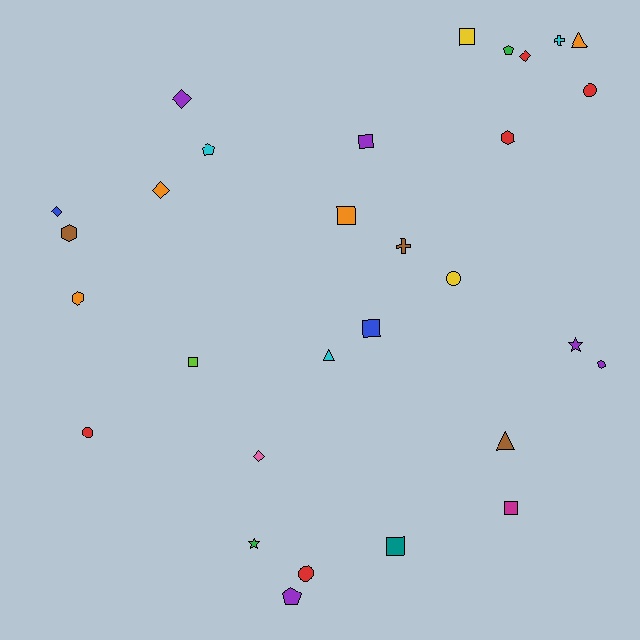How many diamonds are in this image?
There are 5 diamonds.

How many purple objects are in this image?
There are 5 purple objects.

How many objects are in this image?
There are 30 objects.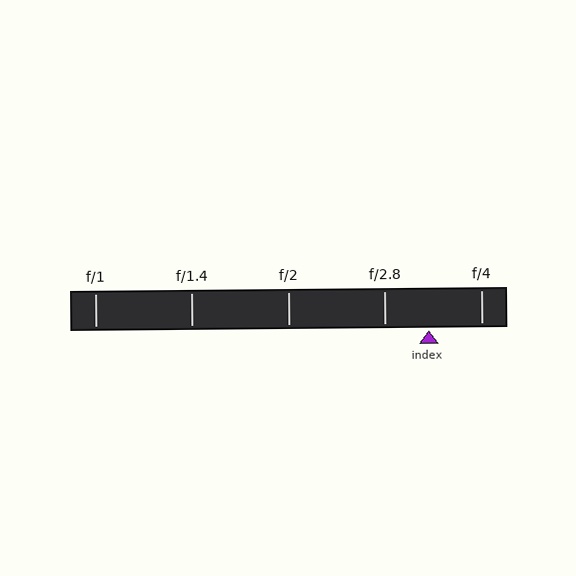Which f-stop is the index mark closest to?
The index mark is closest to f/2.8.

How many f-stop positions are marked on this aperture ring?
There are 5 f-stop positions marked.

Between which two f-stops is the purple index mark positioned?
The index mark is between f/2.8 and f/4.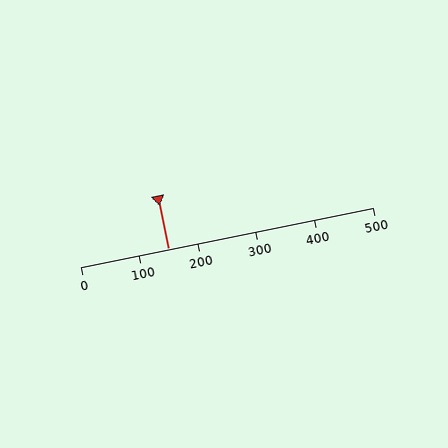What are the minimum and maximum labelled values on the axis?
The axis runs from 0 to 500.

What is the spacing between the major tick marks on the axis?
The major ticks are spaced 100 apart.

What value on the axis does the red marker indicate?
The marker indicates approximately 150.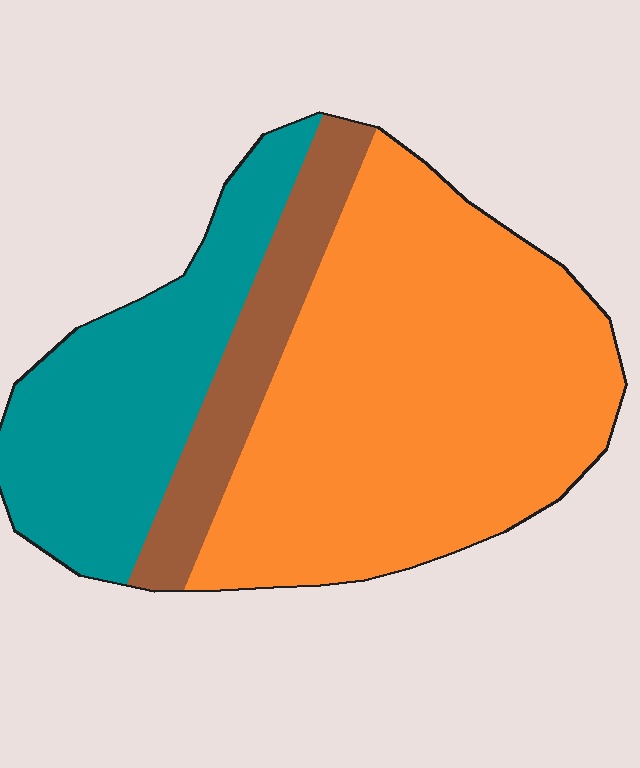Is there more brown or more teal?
Teal.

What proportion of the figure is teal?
Teal covers roughly 30% of the figure.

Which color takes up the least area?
Brown, at roughly 15%.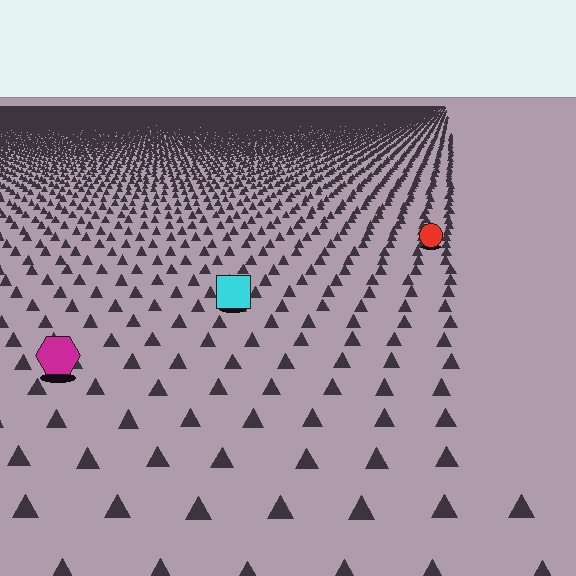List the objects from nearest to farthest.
From nearest to farthest: the magenta hexagon, the cyan square, the red circle.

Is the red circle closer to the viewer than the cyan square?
No. The cyan square is closer — you can tell from the texture gradient: the ground texture is coarser near it.